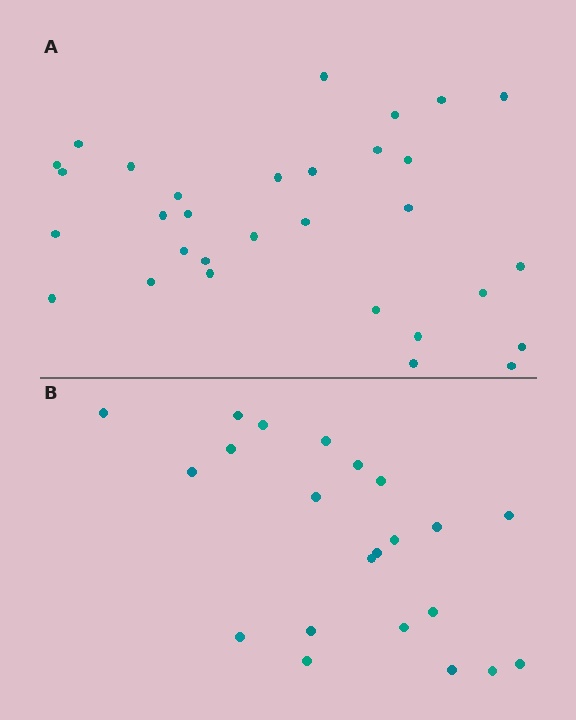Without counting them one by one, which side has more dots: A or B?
Region A (the top region) has more dots.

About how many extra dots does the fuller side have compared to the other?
Region A has roughly 8 or so more dots than region B.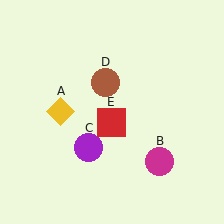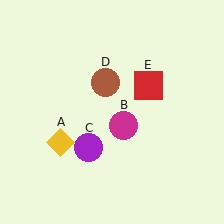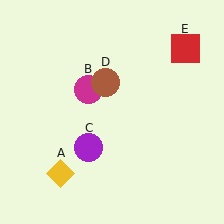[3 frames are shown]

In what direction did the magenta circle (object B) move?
The magenta circle (object B) moved up and to the left.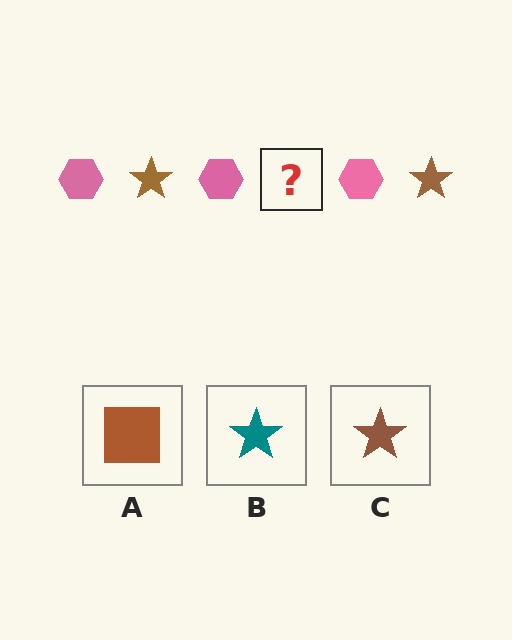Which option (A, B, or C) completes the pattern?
C.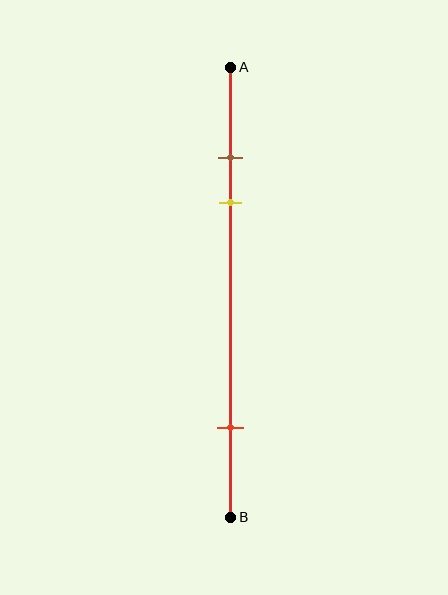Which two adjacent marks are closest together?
The brown and yellow marks are the closest adjacent pair.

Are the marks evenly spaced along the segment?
No, the marks are not evenly spaced.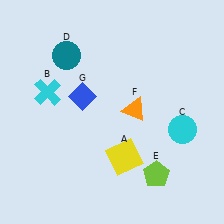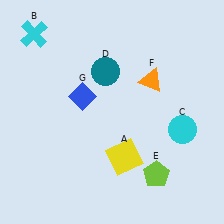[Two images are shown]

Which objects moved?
The objects that moved are: the cyan cross (B), the teal circle (D), the orange triangle (F).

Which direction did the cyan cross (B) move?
The cyan cross (B) moved up.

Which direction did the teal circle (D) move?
The teal circle (D) moved right.